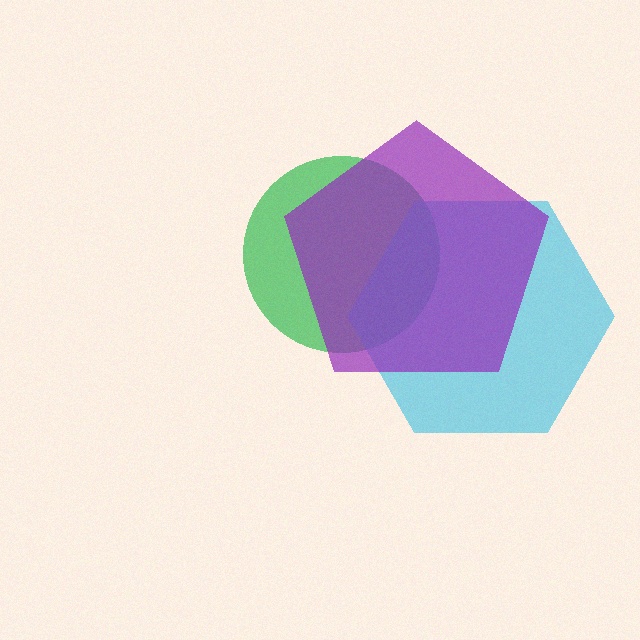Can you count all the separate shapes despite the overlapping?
Yes, there are 3 separate shapes.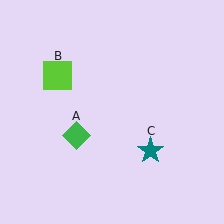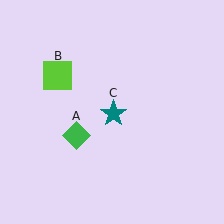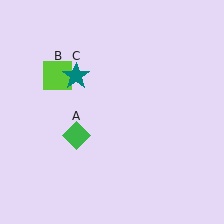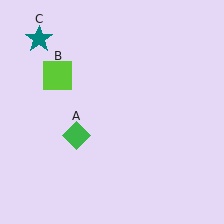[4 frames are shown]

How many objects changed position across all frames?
1 object changed position: teal star (object C).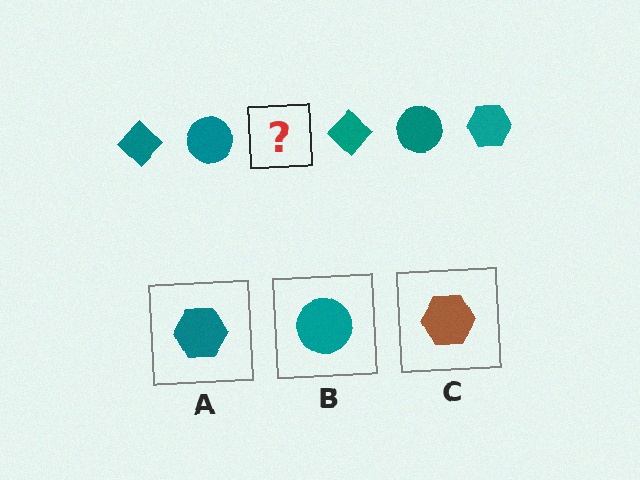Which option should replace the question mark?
Option A.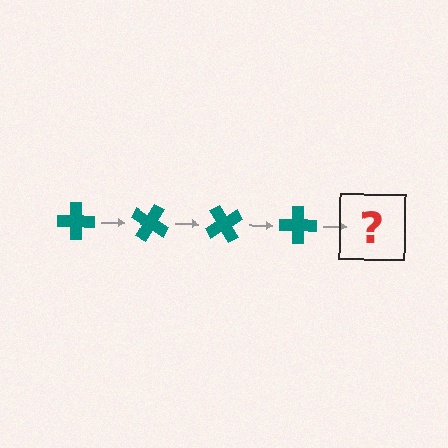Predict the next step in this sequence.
The next step is a teal cross rotated 120 degrees.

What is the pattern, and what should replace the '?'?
The pattern is that the cross rotates 30 degrees each step. The '?' should be a teal cross rotated 120 degrees.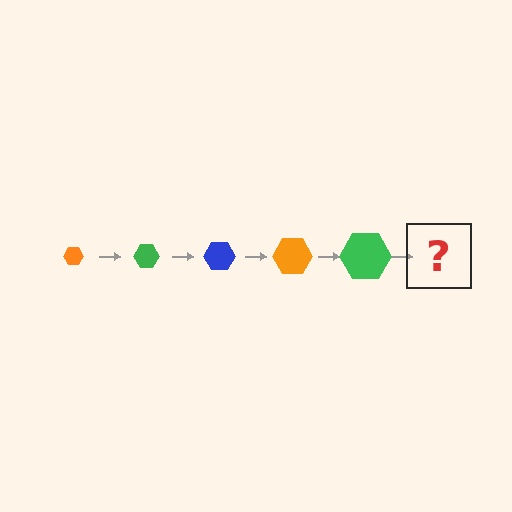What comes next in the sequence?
The next element should be a blue hexagon, larger than the previous one.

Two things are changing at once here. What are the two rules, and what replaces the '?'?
The two rules are that the hexagon grows larger each step and the color cycles through orange, green, and blue. The '?' should be a blue hexagon, larger than the previous one.